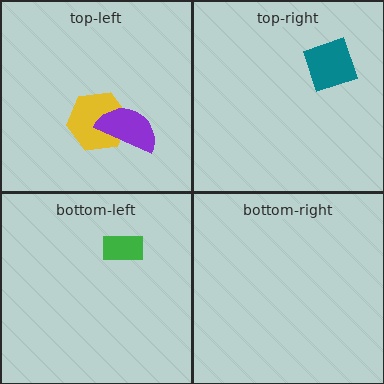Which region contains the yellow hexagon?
The top-left region.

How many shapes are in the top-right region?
1.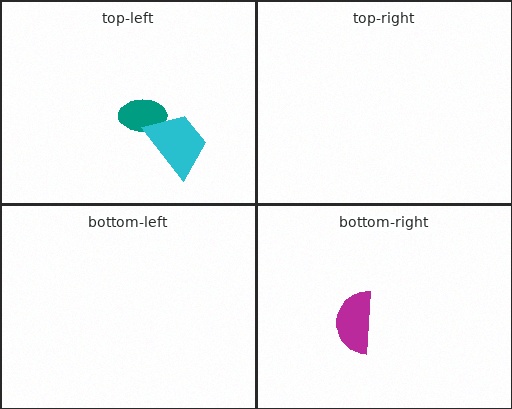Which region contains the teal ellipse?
The top-left region.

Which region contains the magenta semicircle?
The bottom-right region.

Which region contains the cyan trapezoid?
The top-left region.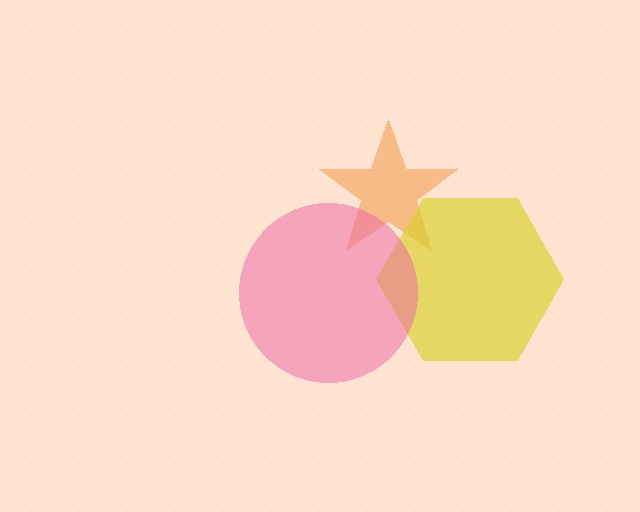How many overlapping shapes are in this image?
There are 3 overlapping shapes in the image.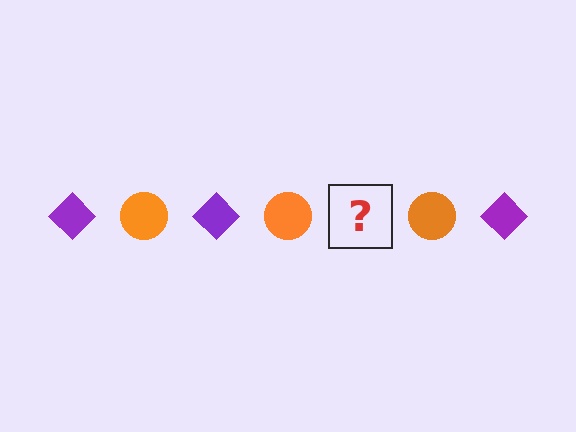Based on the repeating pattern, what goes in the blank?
The blank should be a purple diamond.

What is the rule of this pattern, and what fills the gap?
The rule is that the pattern alternates between purple diamond and orange circle. The gap should be filled with a purple diamond.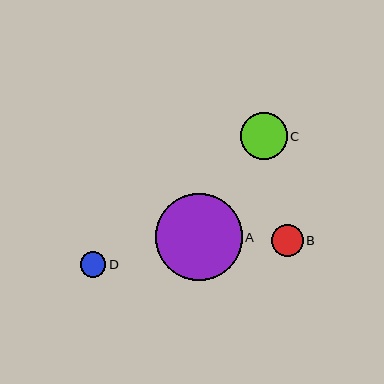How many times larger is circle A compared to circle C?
Circle A is approximately 1.9 times the size of circle C.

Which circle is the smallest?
Circle D is the smallest with a size of approximately 26 pixels.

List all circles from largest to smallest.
From largest to smallest: A, C, B, D.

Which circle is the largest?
Circle A is the largest with a size of approximately 87 pixels.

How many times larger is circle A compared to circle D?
Circle A is approximately 3.4 times the size of circle D.